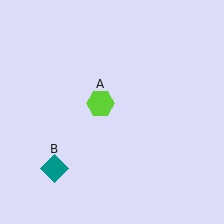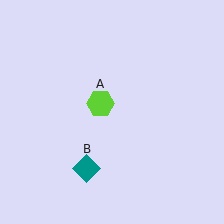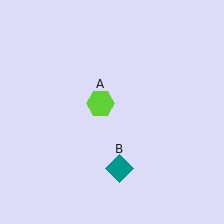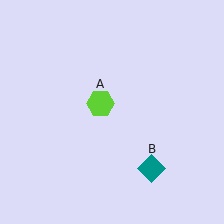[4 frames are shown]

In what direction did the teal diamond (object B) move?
The teal diamond (object B) moved right.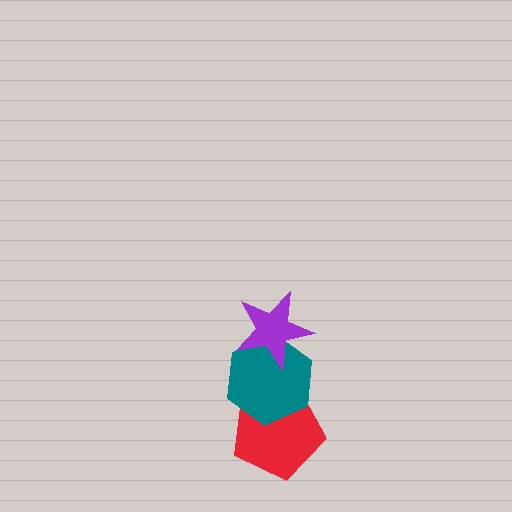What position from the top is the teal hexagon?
The teal hexagon is 2nd from the top.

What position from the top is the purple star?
The purple star is 1st from the top.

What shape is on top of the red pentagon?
The teal hexagon is on top of the red pentagon.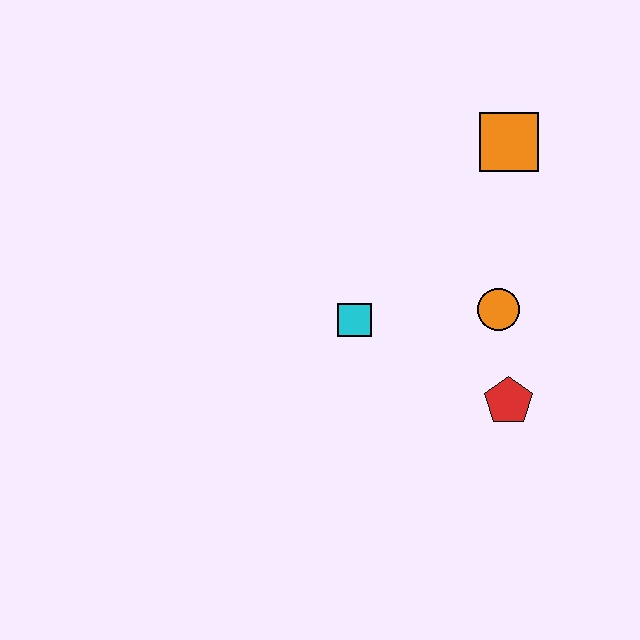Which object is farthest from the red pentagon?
The orange square is farthest from the red pentagon.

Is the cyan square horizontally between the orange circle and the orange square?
No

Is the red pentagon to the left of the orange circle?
No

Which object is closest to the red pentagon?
The orange circle is closest to the red pentagon.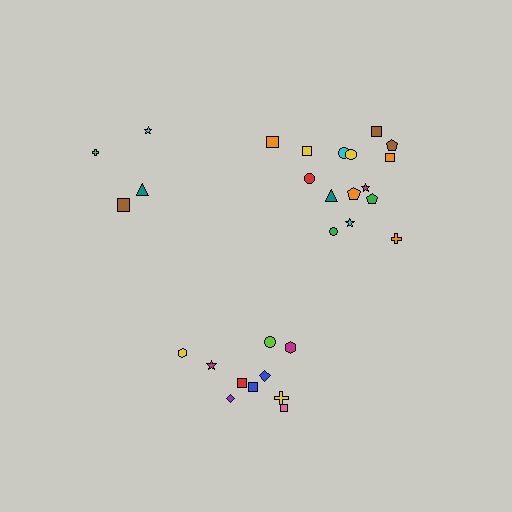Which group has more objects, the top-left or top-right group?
The top-right group.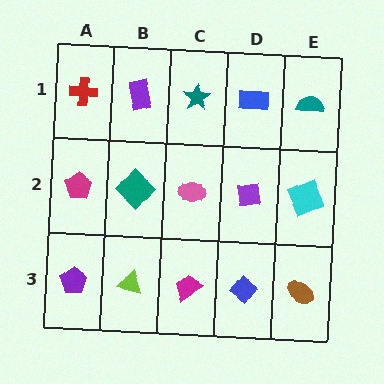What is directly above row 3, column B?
A teal diamond.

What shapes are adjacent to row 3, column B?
A teal diamond (row 2, column B), a purple pentagon (row 3, column A), a magenta trapezoid (row 3, column C).